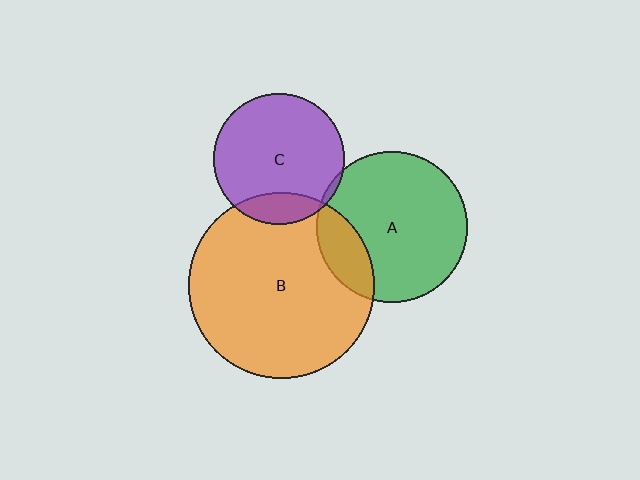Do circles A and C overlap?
Yes.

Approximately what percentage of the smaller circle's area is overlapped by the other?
Approximately 5%.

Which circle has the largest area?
Circle B (orange).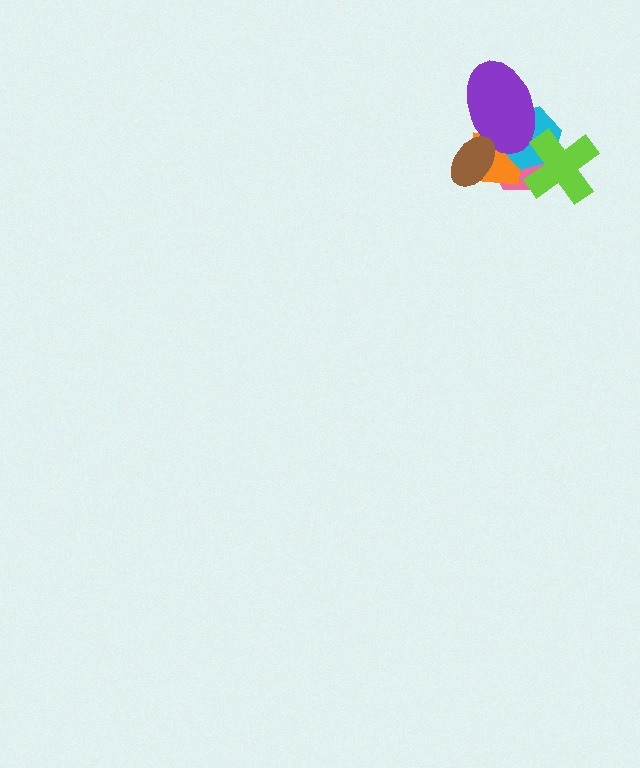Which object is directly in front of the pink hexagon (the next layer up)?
The orange square is directly in front of the pink hexagon.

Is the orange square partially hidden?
Yes, it is partially covered by another shape.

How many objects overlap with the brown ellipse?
3 objects overlap with the brown ellipse.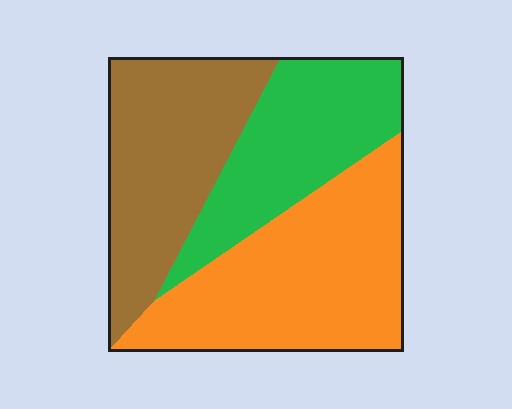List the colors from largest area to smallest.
From largest to smallest: orange, brown, green.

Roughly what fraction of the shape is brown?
Brown covers about 30% of the shape.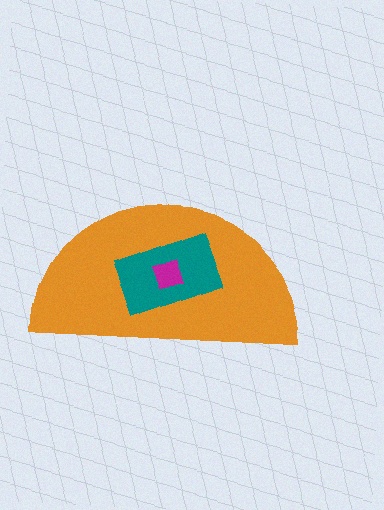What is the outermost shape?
The orange semicircle.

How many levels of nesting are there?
3.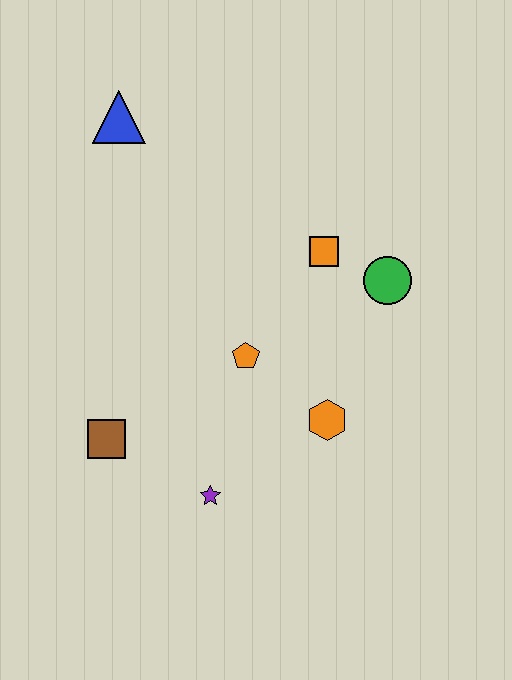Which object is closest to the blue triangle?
The orange square is closest to the blue triangle.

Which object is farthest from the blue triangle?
The purple star is farthest from the blue triangle.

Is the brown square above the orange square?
No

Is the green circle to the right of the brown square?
Yes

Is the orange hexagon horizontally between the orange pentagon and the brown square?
No